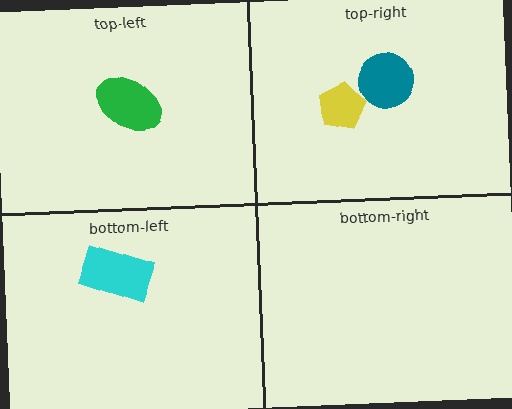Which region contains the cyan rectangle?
The bottom-left region.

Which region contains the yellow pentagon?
The top-right region.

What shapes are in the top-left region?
The green ellipse.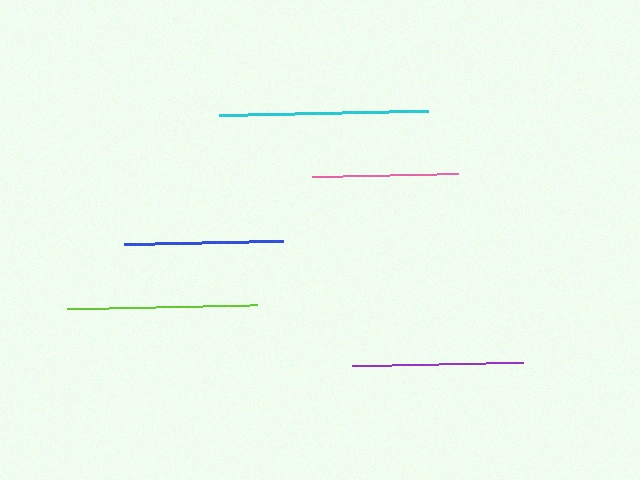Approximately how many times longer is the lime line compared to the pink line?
The lime line is approximately 1.3 times the length of the pink line.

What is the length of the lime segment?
The lime segment is approximately 191 pixels long.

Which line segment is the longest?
The cyan line is the longest at approximately 210 pixels.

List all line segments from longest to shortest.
From longest to shortest: cyan, lime, purple, blue, pink.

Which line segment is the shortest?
The pink line is the shortest at approximately 145 pixels.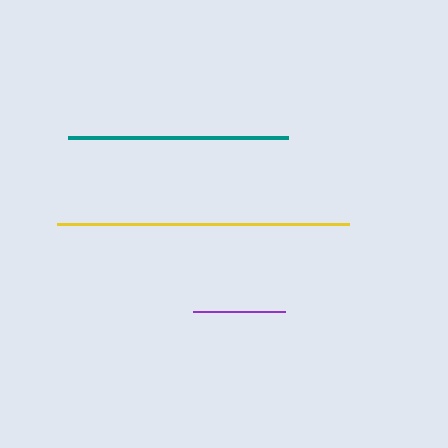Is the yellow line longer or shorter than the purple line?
The yellow line is longer than the purple line.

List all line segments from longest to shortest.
From longest to shortest: yellow, teal, purple.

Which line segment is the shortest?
The purple line is the shortest at approximately 92 pixels.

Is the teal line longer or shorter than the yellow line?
The yellow line is longer than the teal line.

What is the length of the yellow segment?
The yellow segment is approximately 292 pixels long.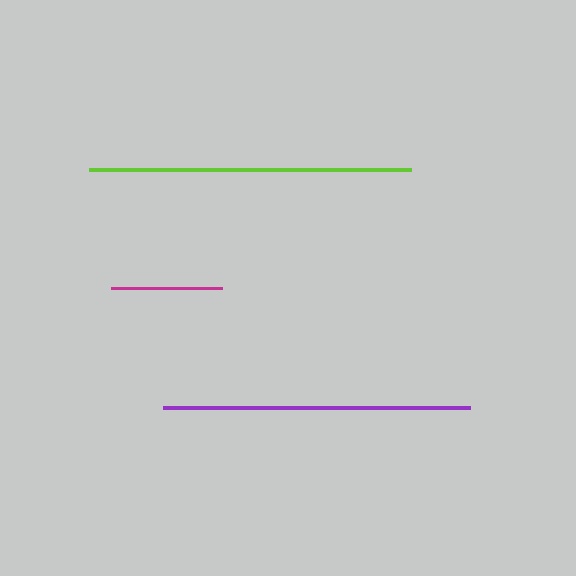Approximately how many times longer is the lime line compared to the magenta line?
The lime line is approximately 2.9 times the length of the magenta line.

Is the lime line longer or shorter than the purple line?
The lime line is longer than the purple line.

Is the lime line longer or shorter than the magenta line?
The lime line is longer than the magenta line.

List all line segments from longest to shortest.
From longest to shortest: lime, purple, magenta.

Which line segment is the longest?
The lime line is the longest at approximately 322 pixels.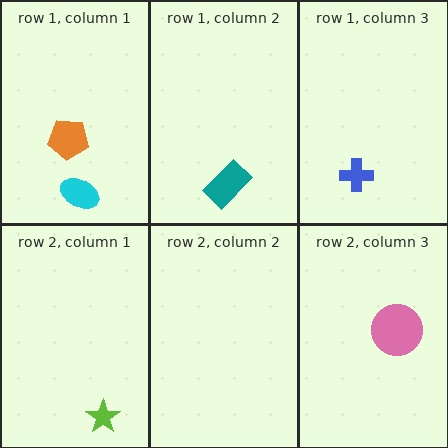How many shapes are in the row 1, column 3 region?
1.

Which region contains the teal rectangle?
The row 1, column 2 region.